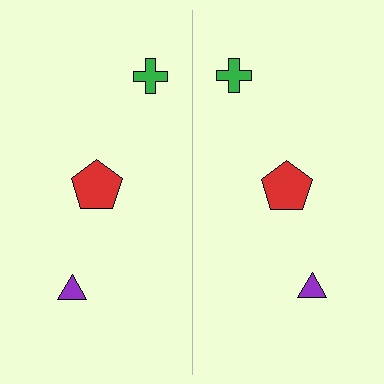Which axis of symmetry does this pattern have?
The pattern has a vertical axis of symmetry running through the center of the image.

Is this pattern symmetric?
Yes, this pattern has bilateral (reflection) symmetry.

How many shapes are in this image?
There are 6 shapes in this image.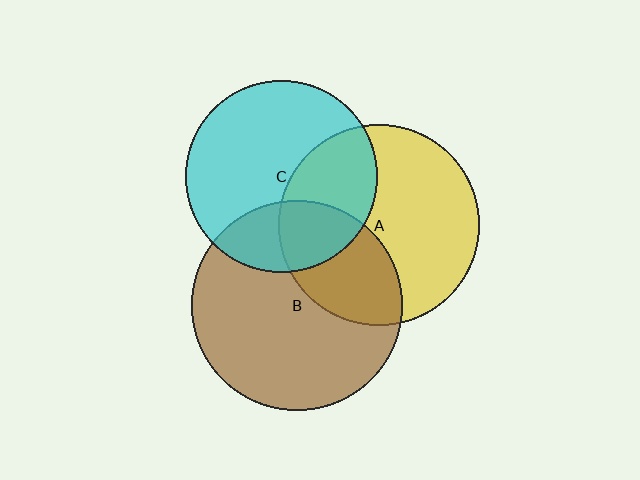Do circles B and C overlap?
Yes.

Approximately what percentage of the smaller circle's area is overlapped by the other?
Approximately 25%.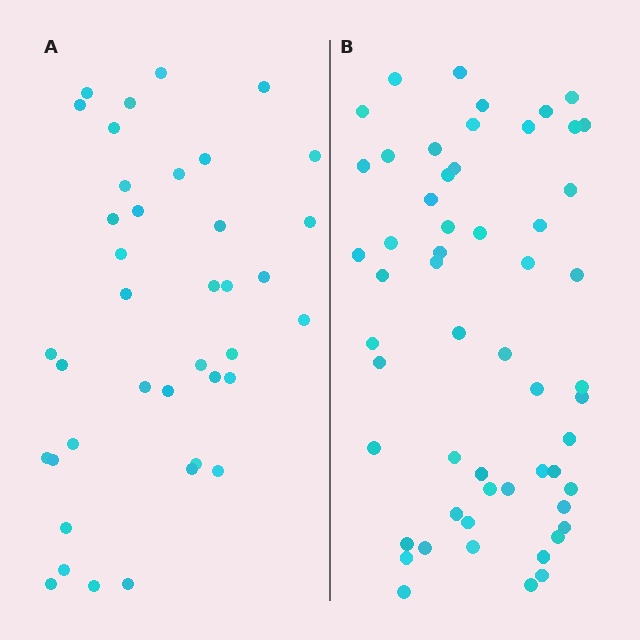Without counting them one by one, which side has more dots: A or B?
Region B (the right region) has more dots.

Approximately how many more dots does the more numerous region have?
Region B has approximately 15 more dots than region A.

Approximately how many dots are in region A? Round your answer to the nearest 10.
About 40 dots. (The exact count is 39, which rounds to 40.)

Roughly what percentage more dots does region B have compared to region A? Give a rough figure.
About 45% more.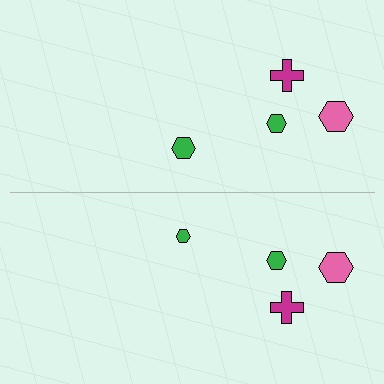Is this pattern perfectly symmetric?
No, the pattern is not perfectly symmetric. The green hexagon on the bottom side has a different size than its mirror counterpart.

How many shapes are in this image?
There are 8 shapes in this image.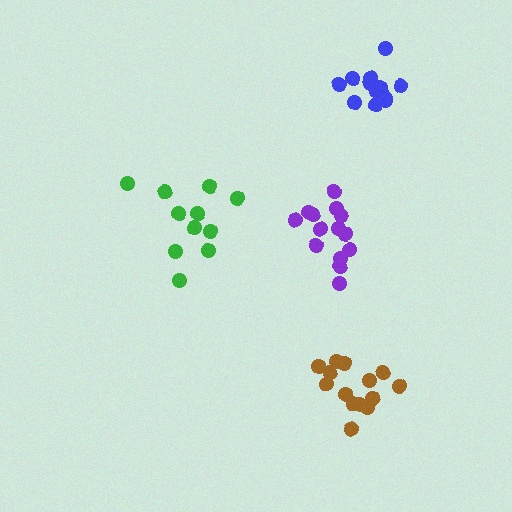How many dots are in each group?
Group 1: 13 dots, Group 2: 11 dots, Group 3: 14 dots, Group 4: 14 dots (52 total).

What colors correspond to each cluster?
The clusters are colored: blue, green, brown, purple.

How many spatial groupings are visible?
There are 4 spatial groupings.